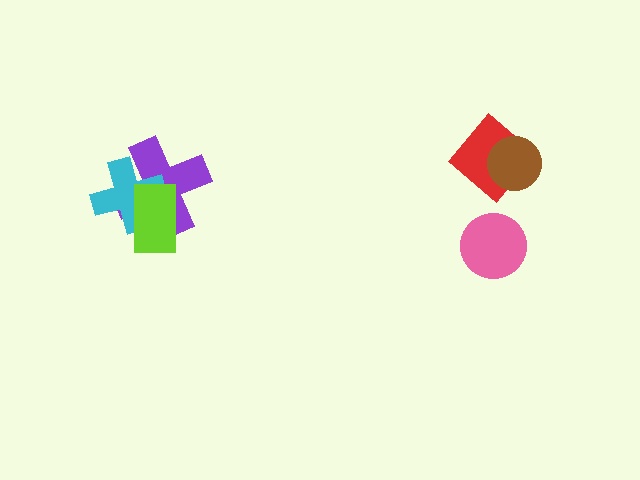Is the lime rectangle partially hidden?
No, no other shape covers it.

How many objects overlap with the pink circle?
0 objects overlap with the pink circle.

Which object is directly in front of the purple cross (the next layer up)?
The cyan cross is directly in front of the purple cross.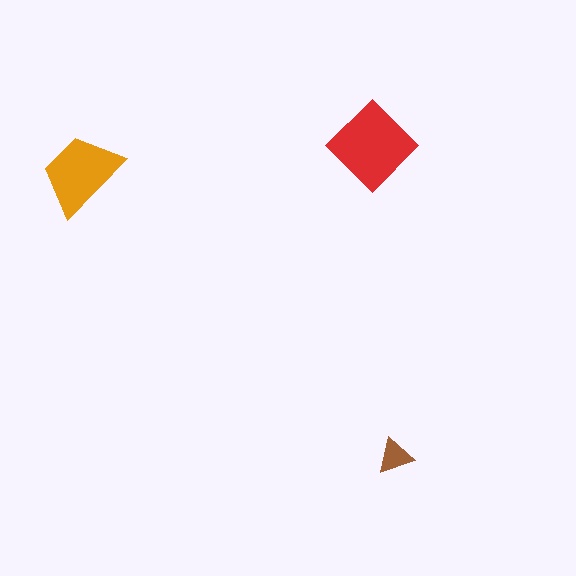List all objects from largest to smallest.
The red diamond, the orange trapezoid, the brown triangle.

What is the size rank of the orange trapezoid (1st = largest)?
2nd.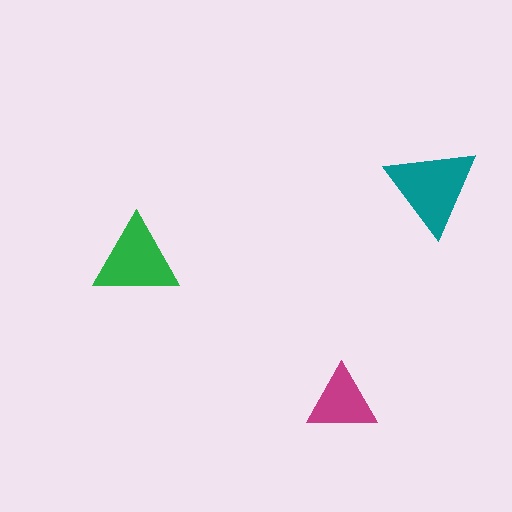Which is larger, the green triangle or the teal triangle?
The teal one.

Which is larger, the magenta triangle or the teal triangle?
The teal one.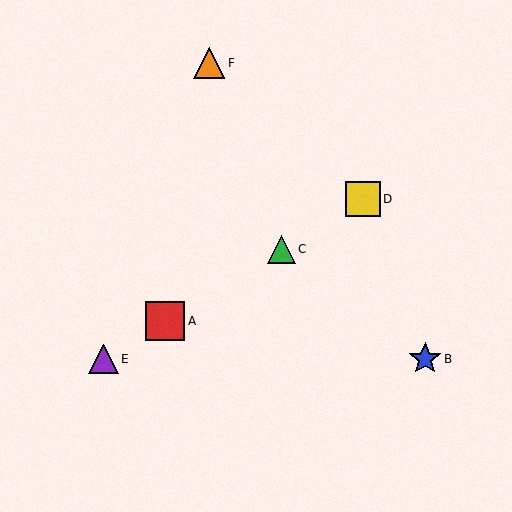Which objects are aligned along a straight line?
Objects A, C, D, E are aligned along a straight line.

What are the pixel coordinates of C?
Object C is at (281, 249).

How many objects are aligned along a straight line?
4 objects (A, C, D, E) are aligned along a straight line.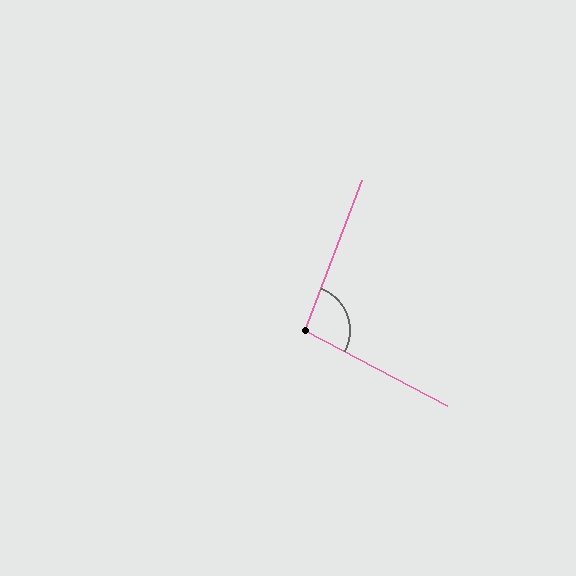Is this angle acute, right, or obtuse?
It is obtuse.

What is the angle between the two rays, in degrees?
Approximately 97 degrees.